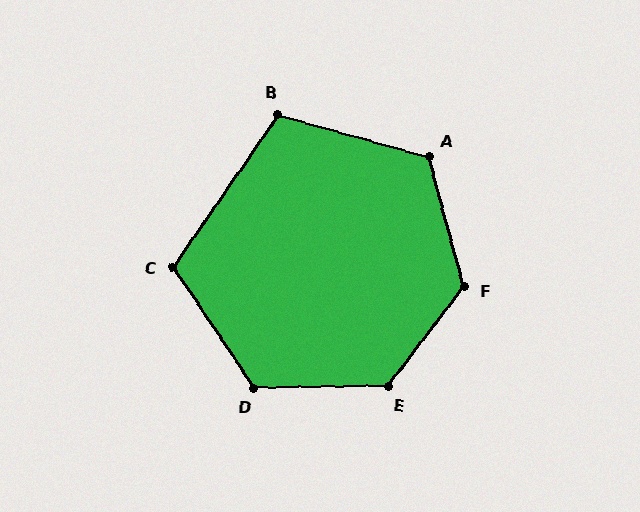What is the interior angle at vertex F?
Approximately 128 degrees (obtuse).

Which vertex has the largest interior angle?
E, at approximately 128 degrees.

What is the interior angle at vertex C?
Approximately 112 degrees (obtuse).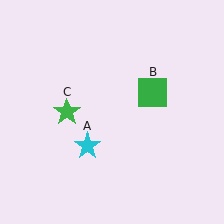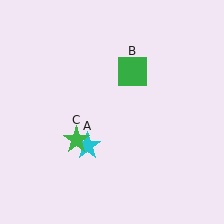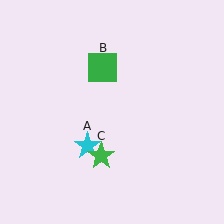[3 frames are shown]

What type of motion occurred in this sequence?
The green square (object B), green star (object C) rotated counterclockwise around the center of the scene.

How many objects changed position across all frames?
2 objects changed position: green square (object B), green star (object C).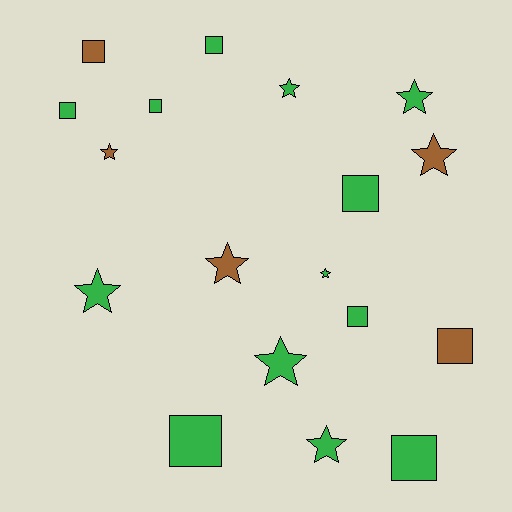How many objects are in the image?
There are 18 objects.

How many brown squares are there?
There are 2 brown squares.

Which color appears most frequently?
Green, with 13 objects.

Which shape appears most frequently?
Star, with 9 objects.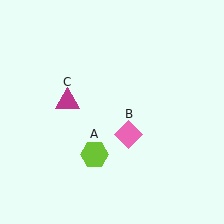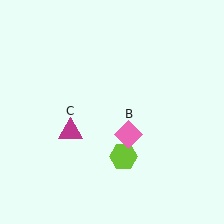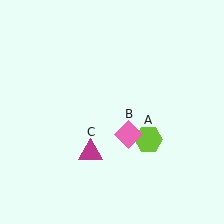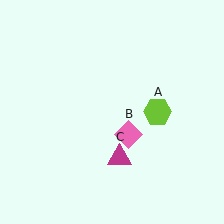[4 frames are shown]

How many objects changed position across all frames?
2 objects changed position: lime hexagon (object A), magenta triangle (object C).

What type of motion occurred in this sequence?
The lime hexagon (object A), magenta triangle (object C) rotated counterclockwise around the center of the scene.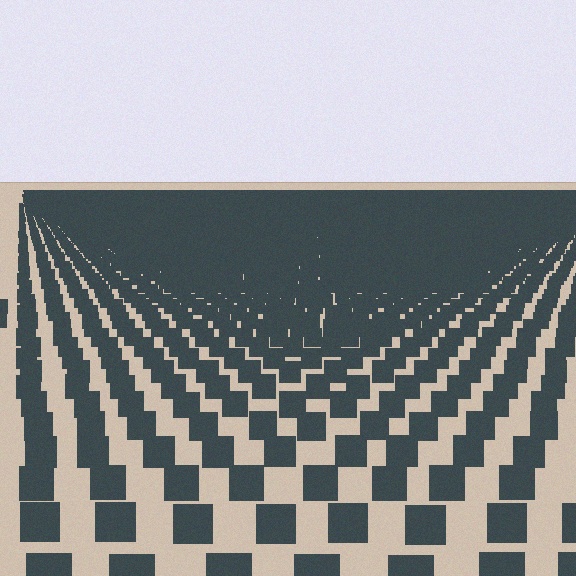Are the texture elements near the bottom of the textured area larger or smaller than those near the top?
Larger. Near the bottom, elements are closer to the viewer and appear at a bigger on-screen size.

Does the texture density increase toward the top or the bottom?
Density increases toward the top.